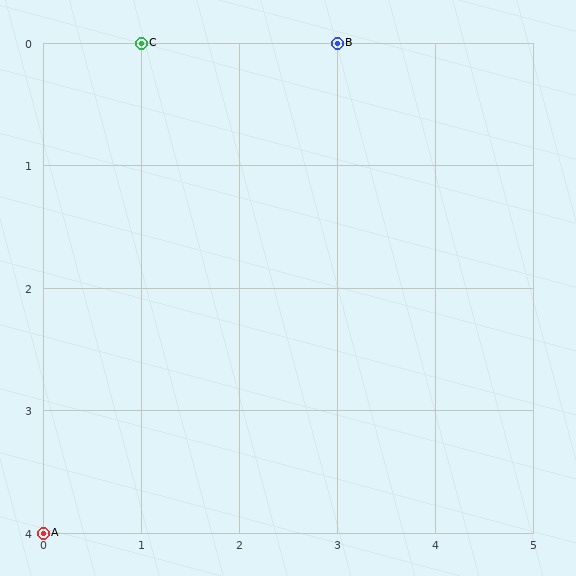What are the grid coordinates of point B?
Point B is at grid coordinates (3, 0).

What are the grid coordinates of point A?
Point A is at grid coordinates (0, 4).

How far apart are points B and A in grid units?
Points B and A are 3 columns and 4 rows apart (about 5.0 grid units diagonally).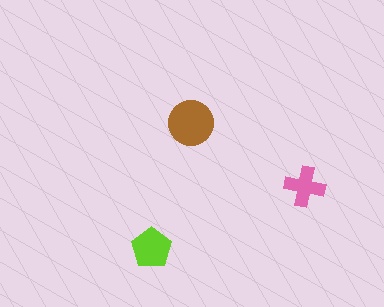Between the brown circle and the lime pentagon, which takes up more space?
The brown circle.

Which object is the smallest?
The pink cross.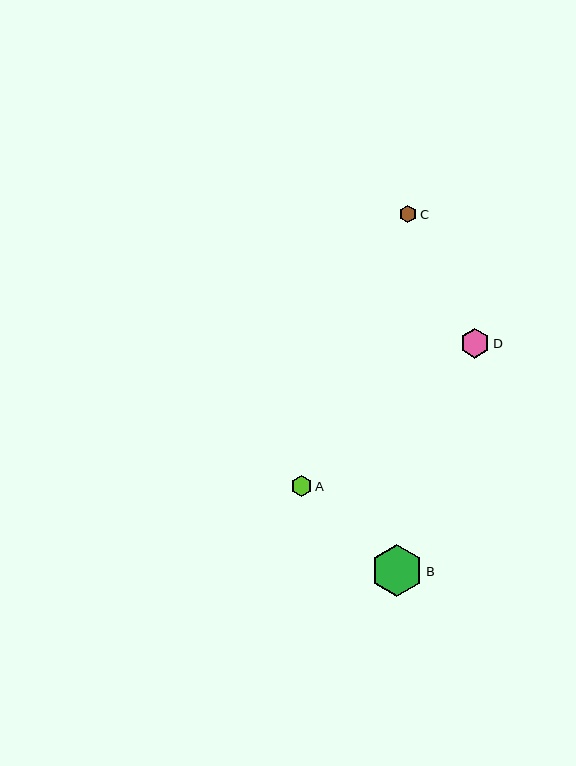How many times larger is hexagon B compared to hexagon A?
Hexagon B is approximately 2.5 times the size of hexagon A.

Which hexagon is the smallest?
Hexagon C is the smallest with a size of approximately 17 pixels.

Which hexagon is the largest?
Hexagon B is the largest with a size of approximately 52 pixels.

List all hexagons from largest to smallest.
From largest to smallest: B, D, A, C.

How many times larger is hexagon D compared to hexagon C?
Hexagon D is approximately 1.7 times the size of hexagon C.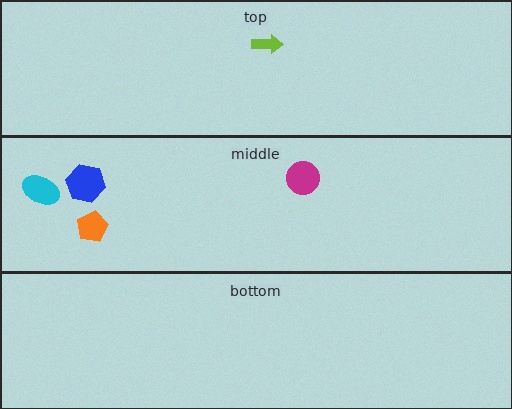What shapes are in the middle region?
The cyan ellipse, the blue hexagon, the magenta circle, the orange pentagon.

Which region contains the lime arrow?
The top region.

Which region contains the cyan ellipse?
The middle region.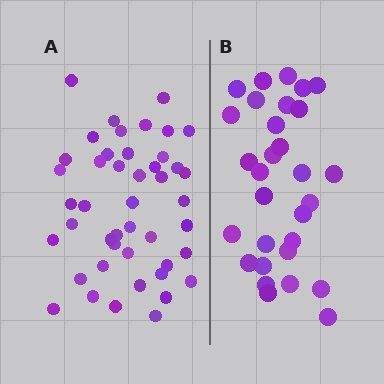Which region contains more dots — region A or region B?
Region A (the left region) has more dots.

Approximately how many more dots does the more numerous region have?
Region A has approximately 15 more dots than region B.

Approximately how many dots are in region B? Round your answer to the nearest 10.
About 30 dots.